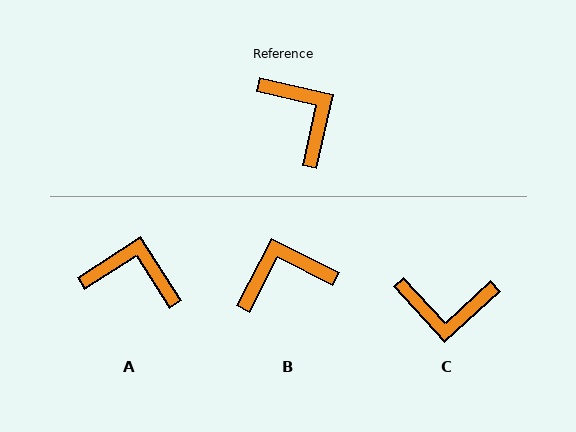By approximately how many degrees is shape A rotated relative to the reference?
Approximately 45 degrees counter-clockwise.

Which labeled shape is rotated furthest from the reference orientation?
C, about 125 degrees away.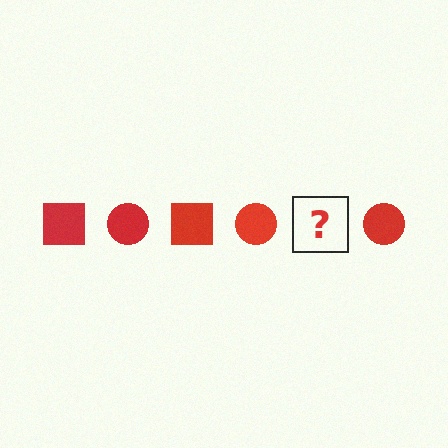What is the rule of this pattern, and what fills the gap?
The rule is that the pattern cycles through square, circle shapes in red. The gap should be filled with a red square.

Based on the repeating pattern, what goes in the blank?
The blank should be a red square.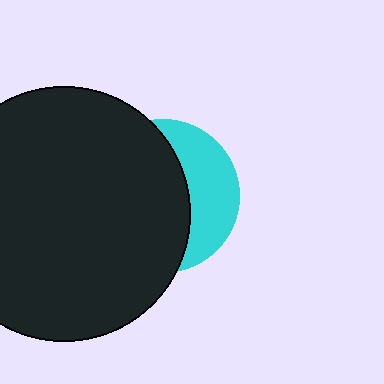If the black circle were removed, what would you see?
You would see the complete cyan circle.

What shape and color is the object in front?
The object in front is a black circle.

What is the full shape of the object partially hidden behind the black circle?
The partially hidden object is a cyan circle.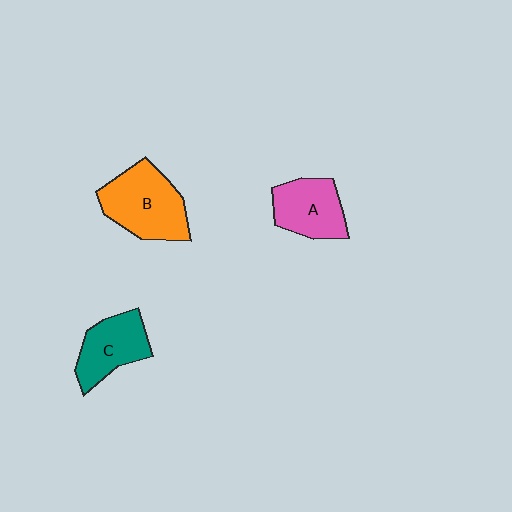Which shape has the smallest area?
Shape C (teal).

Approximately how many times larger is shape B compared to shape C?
Approximately 1.4 times.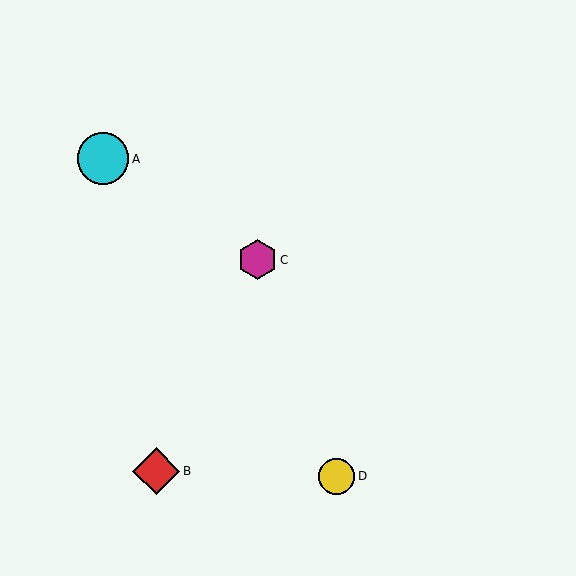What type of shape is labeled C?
Shape C is a magenta hexagon.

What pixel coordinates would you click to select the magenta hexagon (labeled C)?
Click at (258, 260) to select the magenta hexagon C.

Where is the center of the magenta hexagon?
The center of the magenta hexagon is at (258, 260).